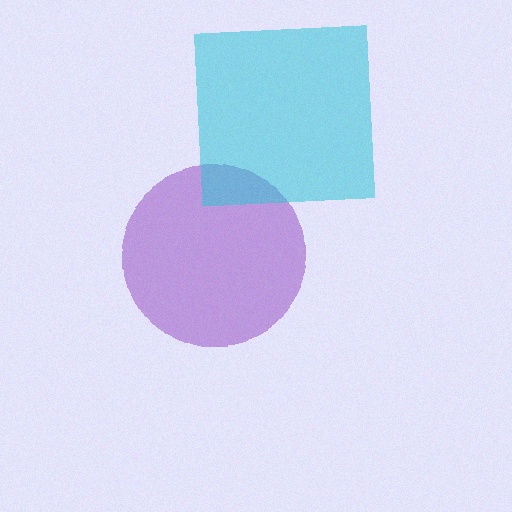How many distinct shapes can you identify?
There are 2 distinct shapes: a purple circle, a cyan square.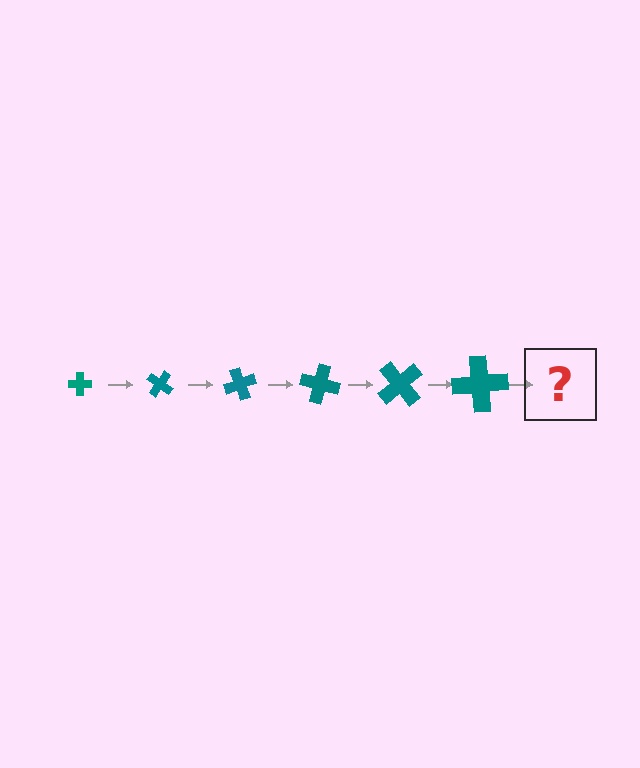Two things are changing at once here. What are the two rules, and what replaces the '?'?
The two rules are that the cross grows larger each step and it rotates 35 degrees each step. The '?' should be a cross, larger than the previous one and rotated 210 degrees from the start.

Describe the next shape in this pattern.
It should be a cross, larger than the previous one and rotated 210 degrees from the start.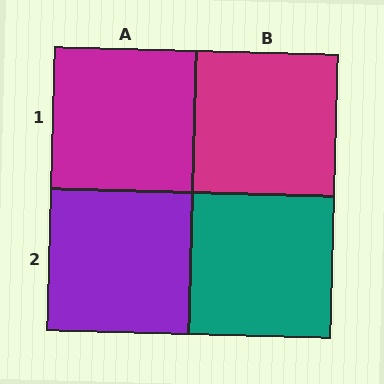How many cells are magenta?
2 cells are magenta.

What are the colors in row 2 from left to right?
Purple, teal.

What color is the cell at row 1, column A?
Magenta.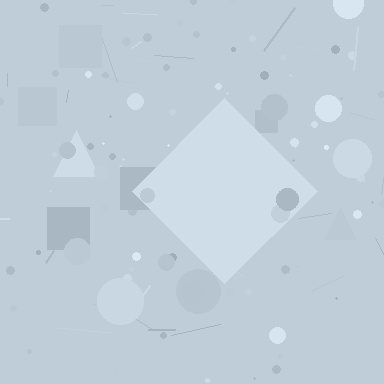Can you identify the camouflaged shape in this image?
The camouflaged shape is a diamond.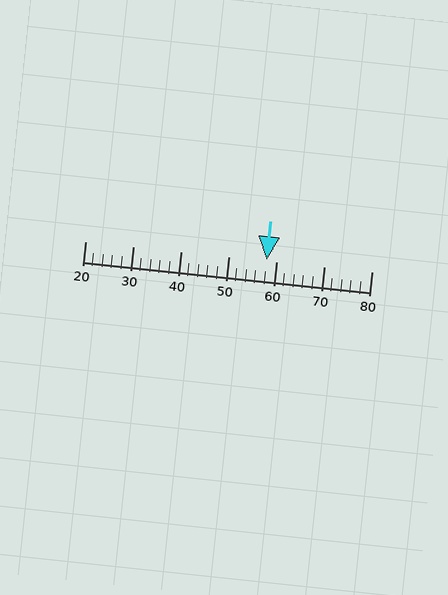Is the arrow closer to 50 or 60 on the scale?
The arrow is closer to 60.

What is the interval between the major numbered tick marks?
The major tick marks are spaced 10 units apart.